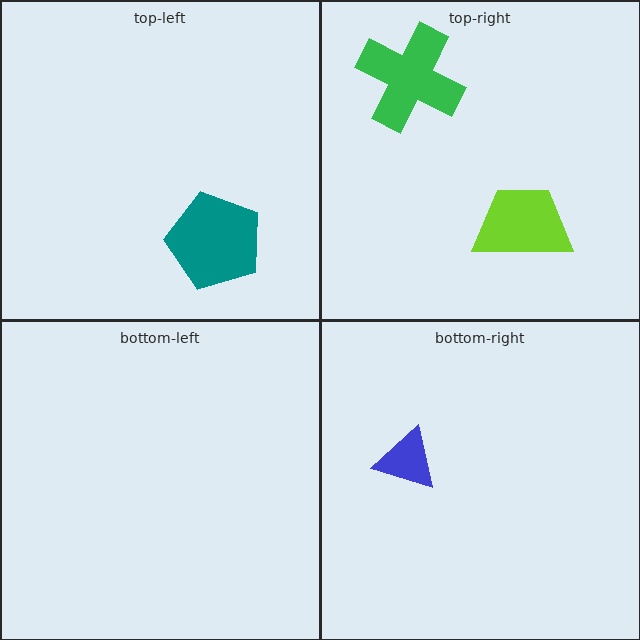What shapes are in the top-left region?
The teal pentagon.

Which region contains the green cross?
The top-right region.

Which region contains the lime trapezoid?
The top-right region.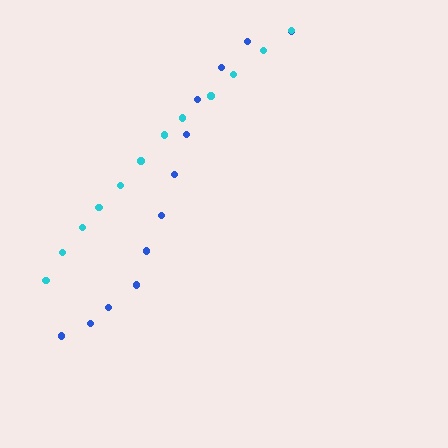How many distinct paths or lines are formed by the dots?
There are 2 distinct paths.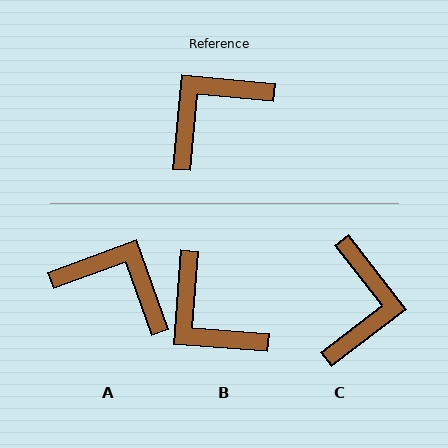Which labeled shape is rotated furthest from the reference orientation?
C, about 137 degrees away.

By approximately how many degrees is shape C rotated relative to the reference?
Approximately 137 degrees clockwise.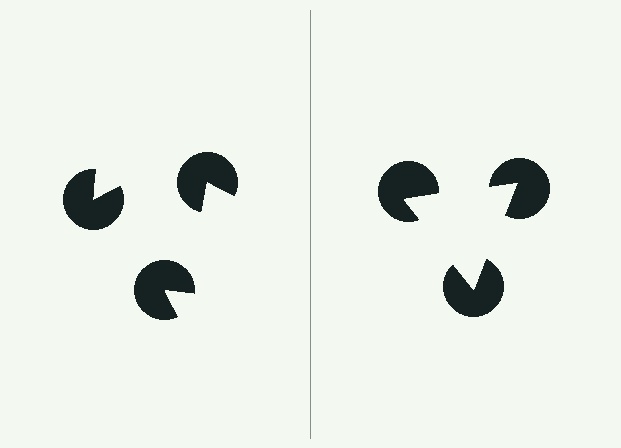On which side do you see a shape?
An illusory triangle appears on the right side. On the left side the wedge cuts are rotated, so no coherent shape forms.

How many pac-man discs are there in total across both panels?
6 — 3 on each side.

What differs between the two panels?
The pac-man discs are positioned identically on both sides; only the wedge orientations differ. On the right they align to a triangle; on the left they are misaligned.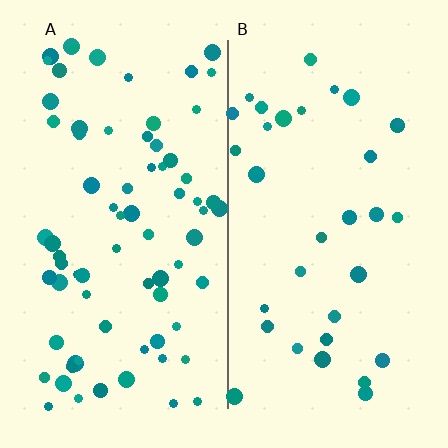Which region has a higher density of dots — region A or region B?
A (the left).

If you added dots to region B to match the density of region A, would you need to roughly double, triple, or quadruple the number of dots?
Approximately double.